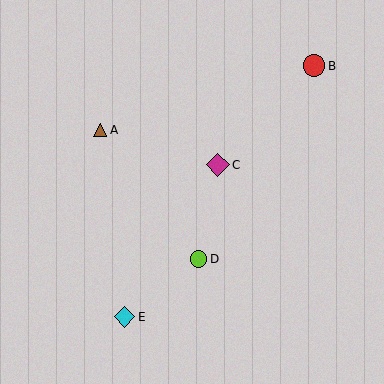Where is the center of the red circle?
The center of the red circle is at (314, 66).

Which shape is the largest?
The magenta diamond (labeled C) is the largest.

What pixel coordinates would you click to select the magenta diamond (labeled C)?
Click at (218, 165) to select the magenta diamond C.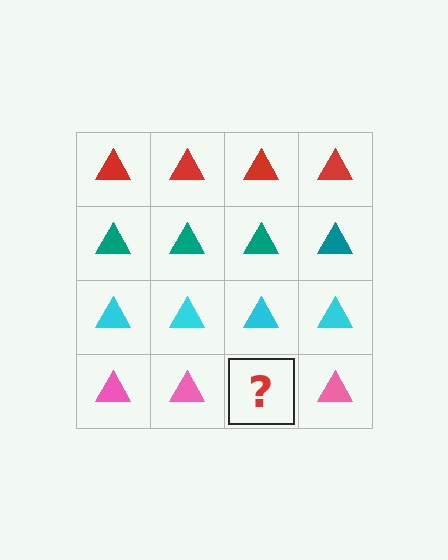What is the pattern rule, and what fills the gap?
The rule is that each row has a consistent color. The gap should be filled with a pink triangle.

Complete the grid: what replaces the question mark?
The question mark should be replaced with a pink triangle.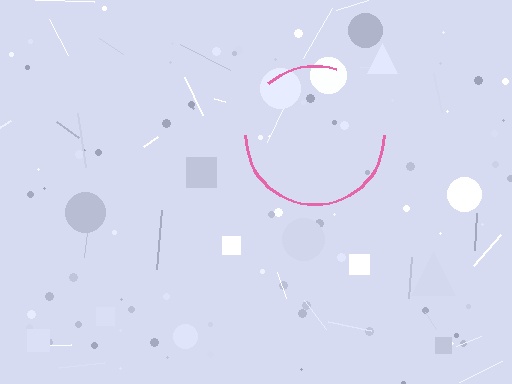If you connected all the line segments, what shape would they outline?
They would outline a circle.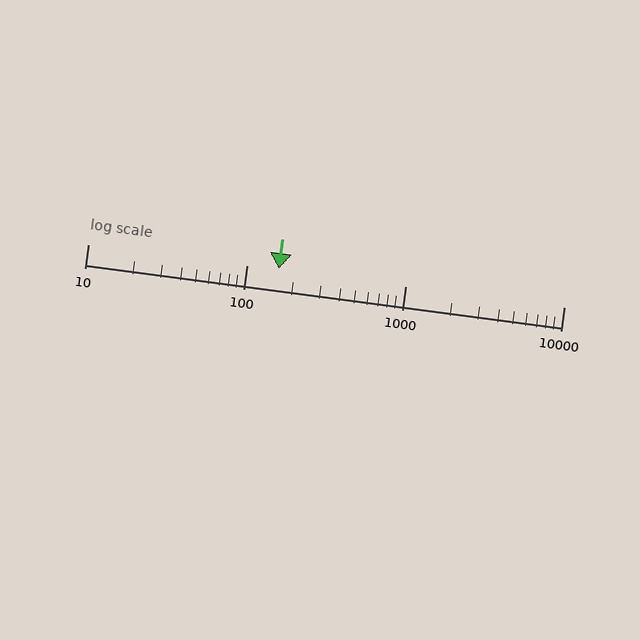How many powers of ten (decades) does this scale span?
The scale spans 3 decades, from 10 to 10000.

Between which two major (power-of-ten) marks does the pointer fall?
The pointer is between 100 and 1000.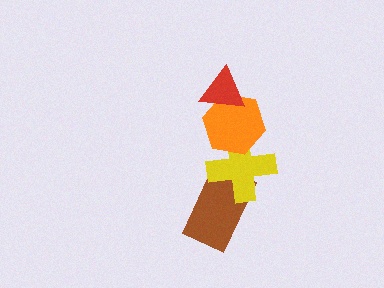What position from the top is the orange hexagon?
The orange hexagon is 2nd from the top.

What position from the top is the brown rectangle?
The brown rectangle is 4th from the top.